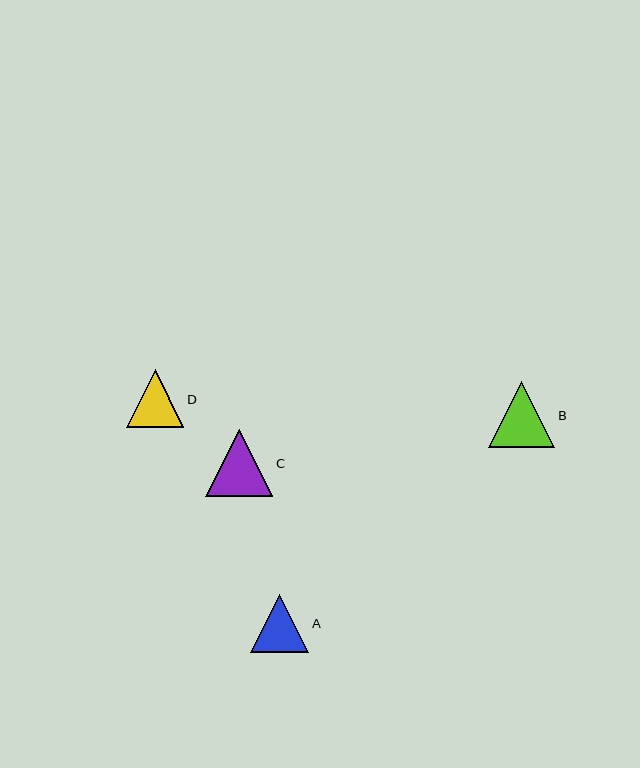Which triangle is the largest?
Triangle C is the largest with a size of approximately 67 pixels.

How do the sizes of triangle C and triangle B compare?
Triangle C and triangle B are approximately the same size.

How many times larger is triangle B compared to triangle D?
Triangle B is approximately 1.2 times the size of triangle D.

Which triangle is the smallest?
Triangle D is the smallest with a size of approximately 57 pixels.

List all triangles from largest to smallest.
From largest to smallest: C, B, A, D.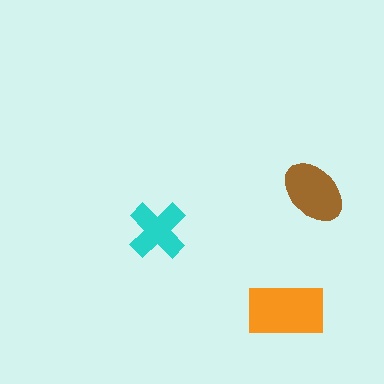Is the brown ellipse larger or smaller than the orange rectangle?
Smaller.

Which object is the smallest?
The cyan cross.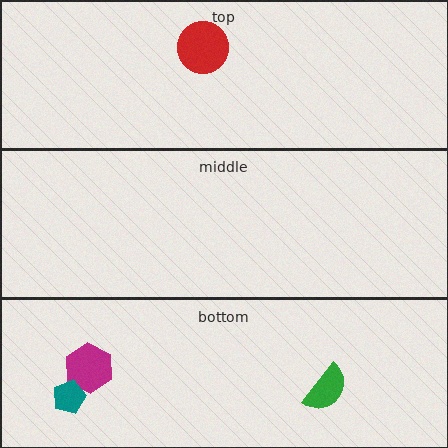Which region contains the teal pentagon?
The bottom region.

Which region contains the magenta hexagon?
The bottom region.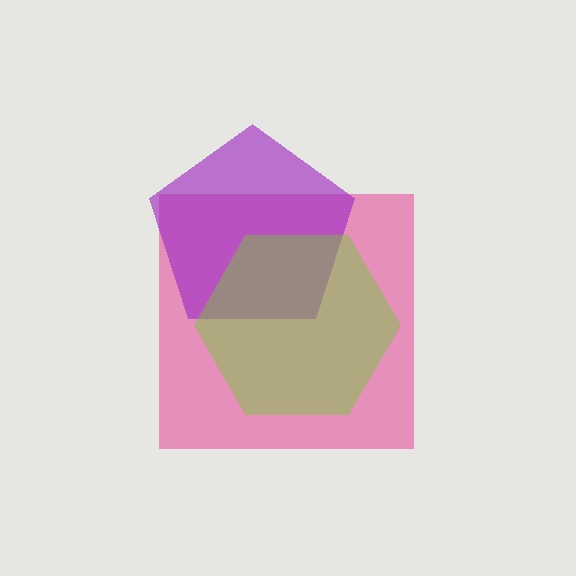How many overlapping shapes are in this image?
There are 3 overlapping shapes in the image.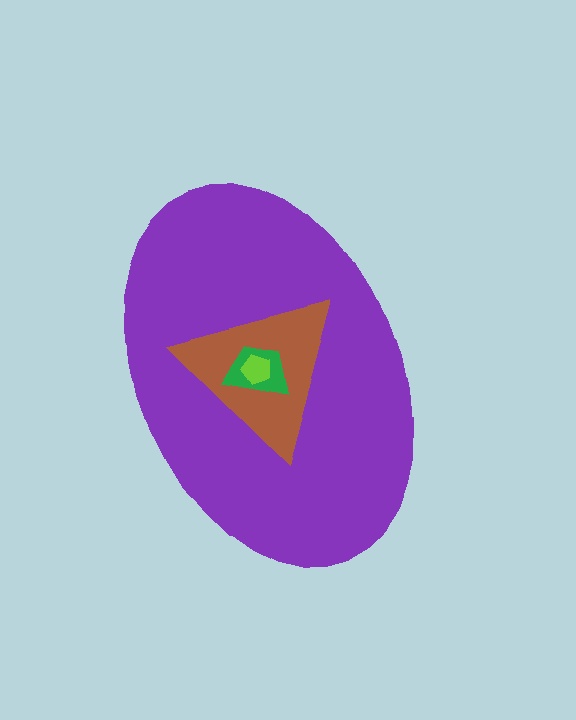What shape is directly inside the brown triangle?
The green trapezoid.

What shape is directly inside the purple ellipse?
The brown triangle.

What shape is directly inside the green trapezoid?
The lime pentagon.